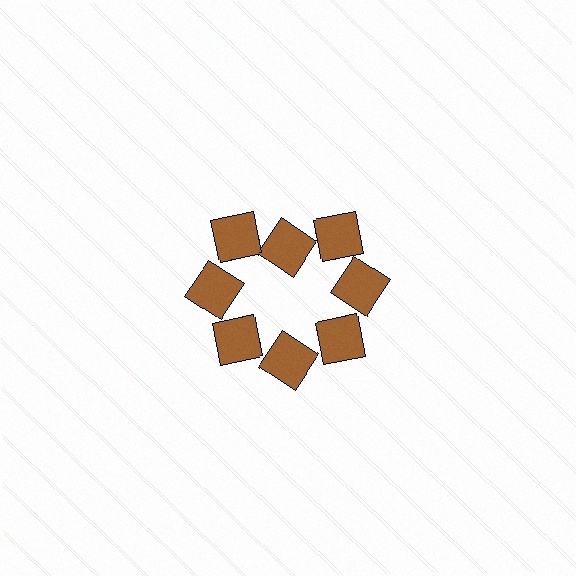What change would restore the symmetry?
The symmetry would be restored by moving it outward, back onto the ring so that all 8 squares sit at equal angles and equal distance from the center.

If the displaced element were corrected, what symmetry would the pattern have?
It would have 8-fold rotational symmetry — the pattern would map onto itself every 45 degrees.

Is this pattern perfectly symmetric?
No. The 8 brown squares are arranged in a ring, but one element near the 12 o'clock position is pulled inward toward the center, breaking the 8-fold rotational symmetry.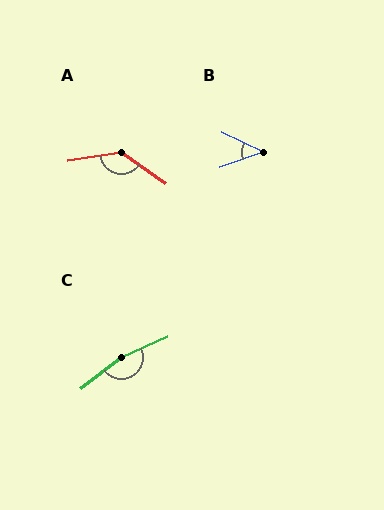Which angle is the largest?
C, at approximately 167 degrees.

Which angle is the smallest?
B, at approximately 44 degrees.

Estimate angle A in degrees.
Approximately 137 degrees.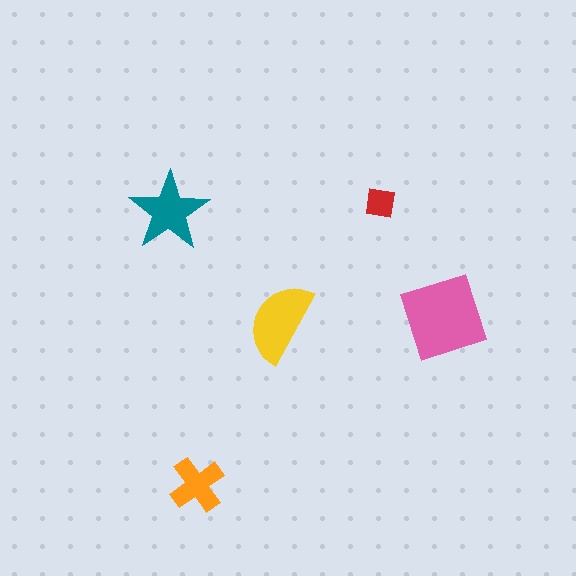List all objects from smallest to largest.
The red square, the orange cross, the teal star, the yellow semicircle, the pink square.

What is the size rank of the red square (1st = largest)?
5th.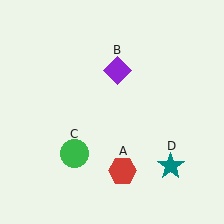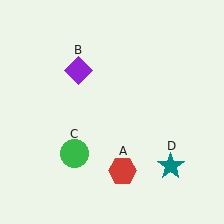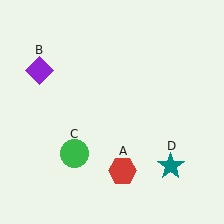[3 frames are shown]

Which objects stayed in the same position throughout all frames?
Red hexagon (object A) and green circle (object C) and teal star (object D) remained stationary.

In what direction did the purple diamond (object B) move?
The purple diamond (object B) moved left.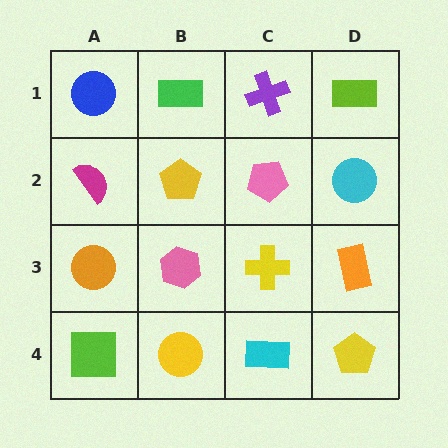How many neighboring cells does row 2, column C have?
4.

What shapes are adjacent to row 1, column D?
A cyan circle (row 2, column D), a purple cross (row 1, column C).